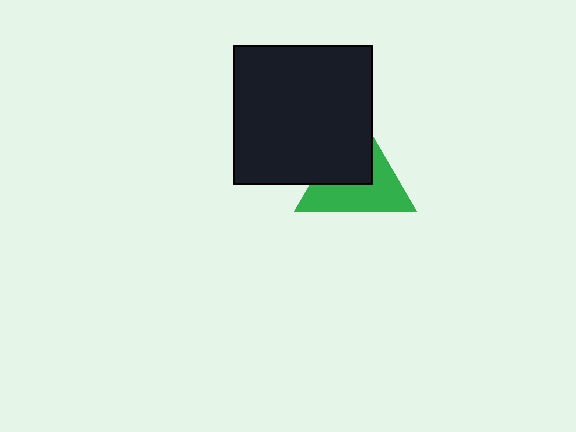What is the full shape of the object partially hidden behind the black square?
The partially hidden object is a green triangle.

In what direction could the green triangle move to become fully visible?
The green triangle could move toward the lower-right. That would shift it out from behind the black square entirely.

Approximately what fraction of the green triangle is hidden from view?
Roughly 46% of the green triangle is hidden behind the black square.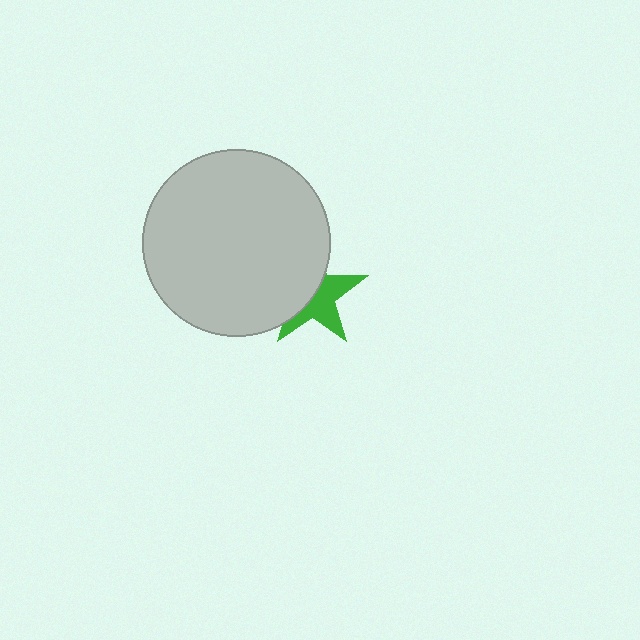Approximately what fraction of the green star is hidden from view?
Roughly 51% of the green star is hidden behind the light gray circle.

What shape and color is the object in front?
The object in front is a light gray circle.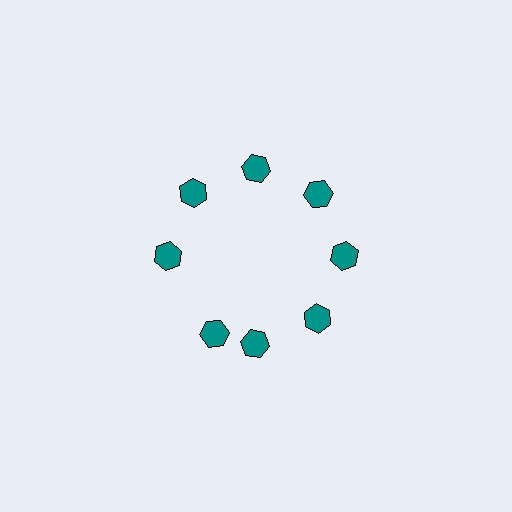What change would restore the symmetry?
The symmetry would be restored by rotating it back into even spacing with its neighbors so that all 8 hexagons sit at equal angles and equal distance from the center.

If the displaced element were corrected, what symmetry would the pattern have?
It would have 8-fold rotational symmetry — the pattern would map onto itself every 45 degrees.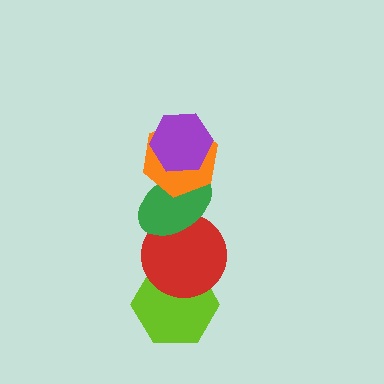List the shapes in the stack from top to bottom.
From top to bottom: the purple hexagon, the orange hexagon, the green ellipse, the red circle, the lime hexagon.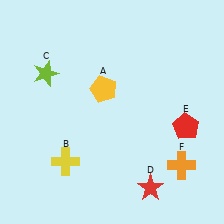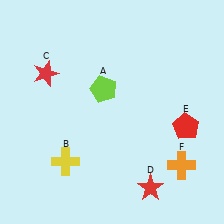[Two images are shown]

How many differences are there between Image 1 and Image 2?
There are 2 differences between the two images.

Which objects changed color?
A changed from yellow to lime. C changed from lime to red.